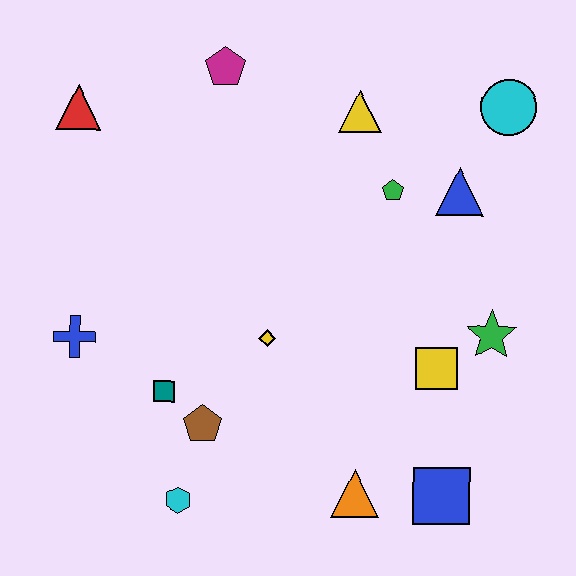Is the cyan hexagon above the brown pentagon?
No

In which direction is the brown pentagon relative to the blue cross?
The brown pentagon is to the right of the blue cross.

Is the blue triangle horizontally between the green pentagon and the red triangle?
No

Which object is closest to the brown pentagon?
The teal square is closest to the brown pentagon.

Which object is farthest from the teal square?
The cyan circle is farthest from the teal square.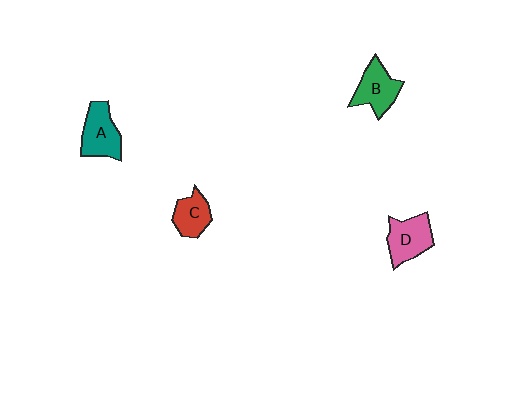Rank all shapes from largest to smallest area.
From largest to smallest: A (teal), D (pink), B (green), C (red).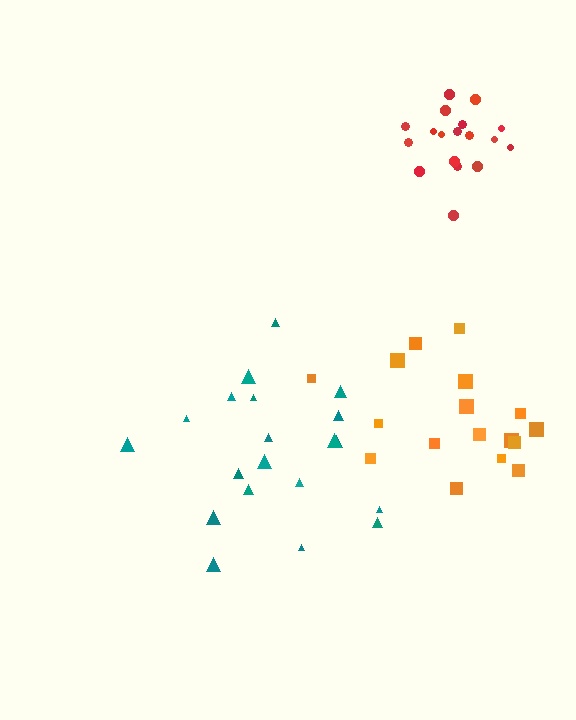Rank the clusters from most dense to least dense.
red, teal, orange.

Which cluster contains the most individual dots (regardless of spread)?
Teal (20).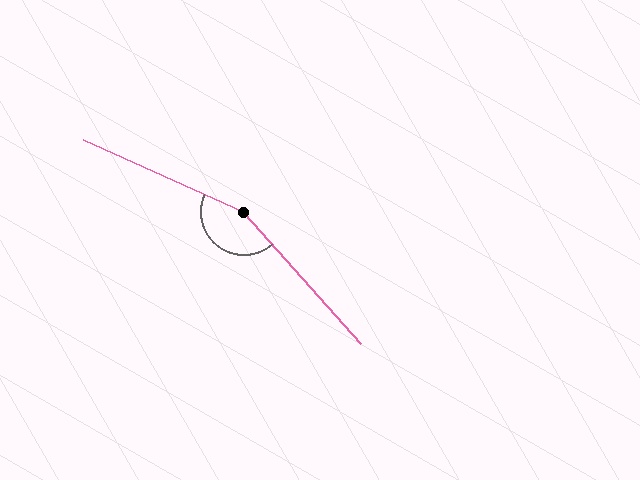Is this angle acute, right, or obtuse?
It is obtuse.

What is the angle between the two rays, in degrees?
Approximately 156 degrees.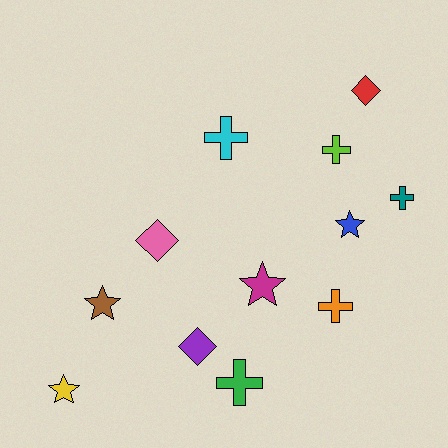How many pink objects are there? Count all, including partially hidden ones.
There is 1 pink object.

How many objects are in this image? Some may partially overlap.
There are 12 objects.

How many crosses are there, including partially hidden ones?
There are 5 crosses.